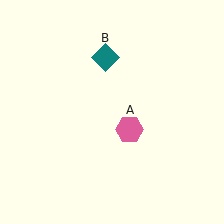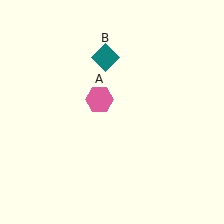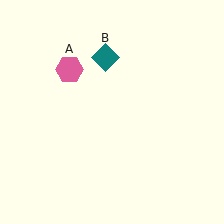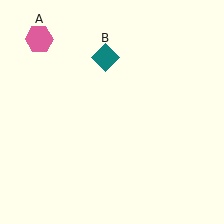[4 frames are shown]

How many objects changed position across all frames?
1 object changed position: pink hexagon (object A).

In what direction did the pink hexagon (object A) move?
The pink hexagon (object A) moved up and to the left.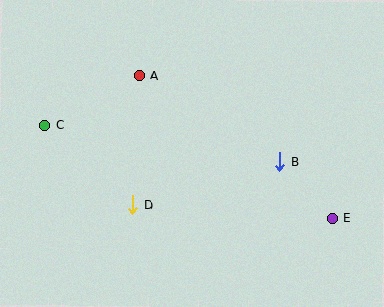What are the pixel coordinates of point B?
Point B is at (280, 162).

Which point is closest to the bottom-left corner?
Point D is closest to the bottom-left corner.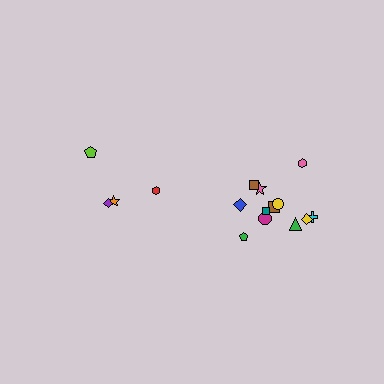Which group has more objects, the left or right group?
The right group.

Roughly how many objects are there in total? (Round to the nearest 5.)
Roughly 15 objects in total.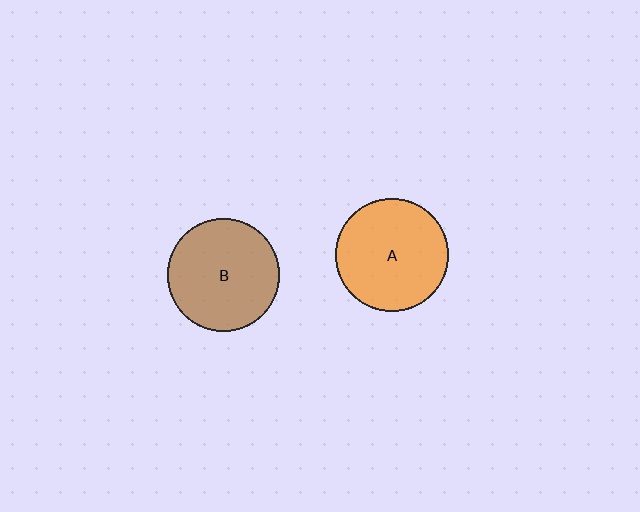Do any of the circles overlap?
No, none of the circles overlap.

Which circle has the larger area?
Circle B (brown).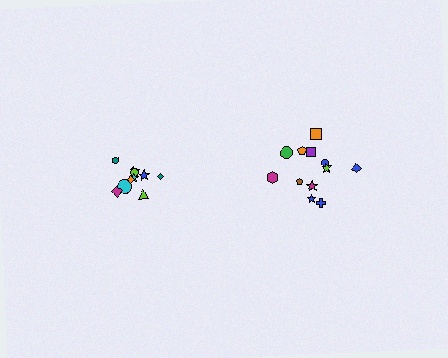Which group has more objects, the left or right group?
The right group.